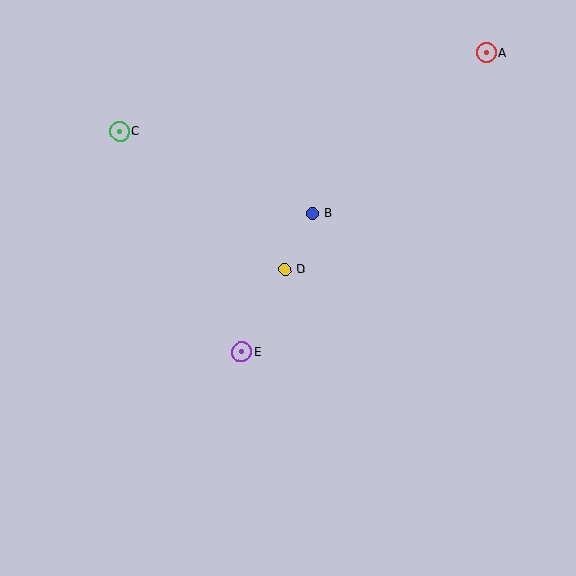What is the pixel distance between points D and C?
The distance between D and C is 215 pixels.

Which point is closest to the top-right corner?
Point A is closest to the top-right corner.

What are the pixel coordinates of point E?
Point E is at (242, 352).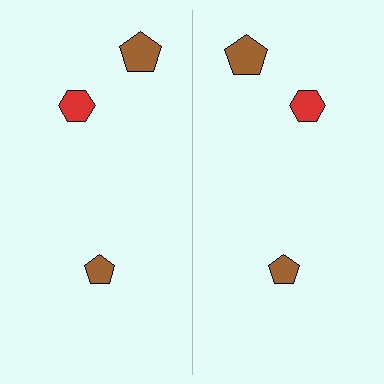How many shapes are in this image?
There are 6 shapes in this image.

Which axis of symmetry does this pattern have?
The pattern has a vertical axis of symmetry running through the center of the image.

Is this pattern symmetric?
Yes, this pattern has bilateral (reflection) symmetry.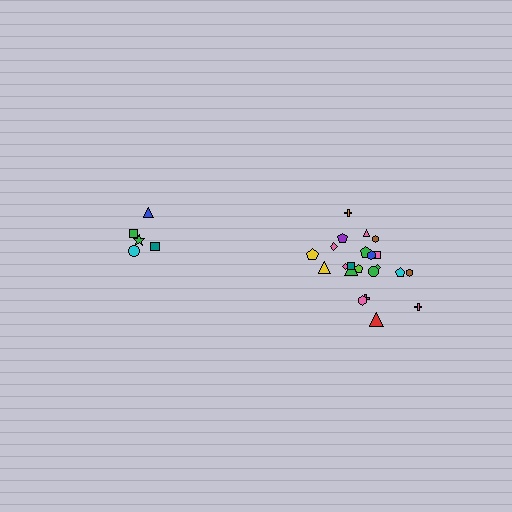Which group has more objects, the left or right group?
The right group.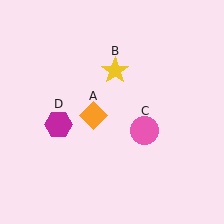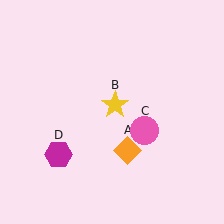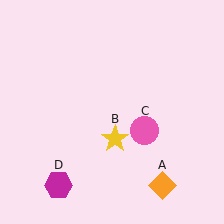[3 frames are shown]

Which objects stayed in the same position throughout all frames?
Pink circle (object C) remained stationary.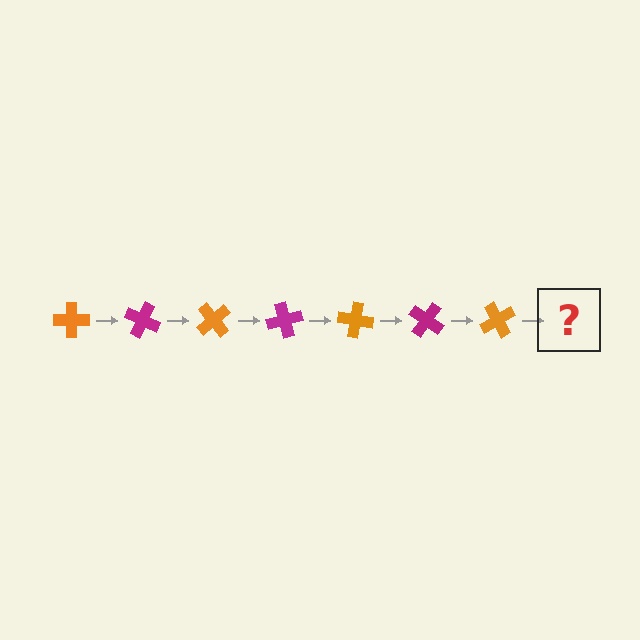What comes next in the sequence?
The next element should be a magenta cross, rotated 175 degrees from the start.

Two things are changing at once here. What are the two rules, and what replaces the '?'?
The two rules are that it rotates 25 degrees each step and the color cycles through orange and magenta. The '?' should be a magenta cross, rotated 175 degrees from the start.